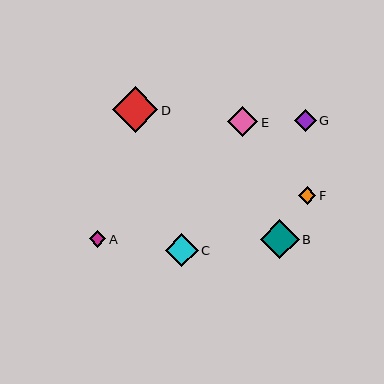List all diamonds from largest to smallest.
From largest to smallest: D, B, C, E, G, F, A.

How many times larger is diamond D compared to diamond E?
Diamond D is approximately 1.5 times the size of diamond E.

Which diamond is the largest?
Diamond D is the largest with a size of approximately 45 pixels.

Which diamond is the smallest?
Diamond A is the smallest with a size of approximately 16 pixels.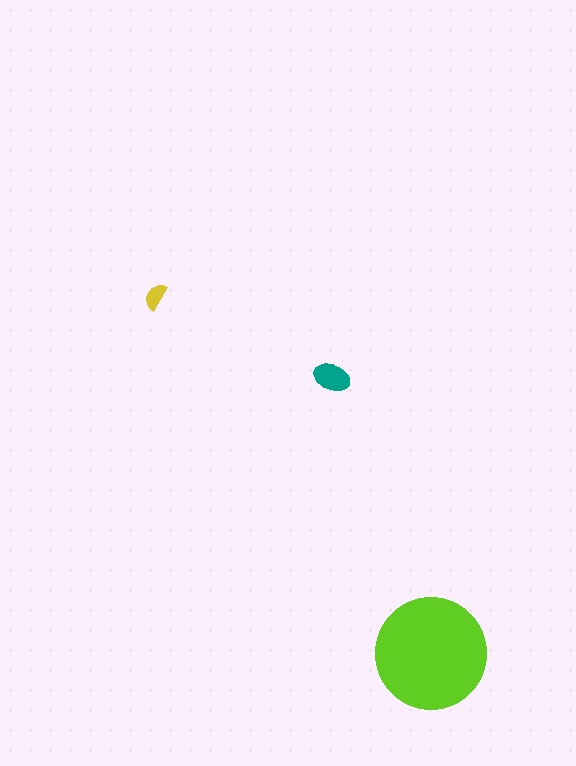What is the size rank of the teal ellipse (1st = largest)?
2nd.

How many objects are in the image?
There are 3 objects in the image.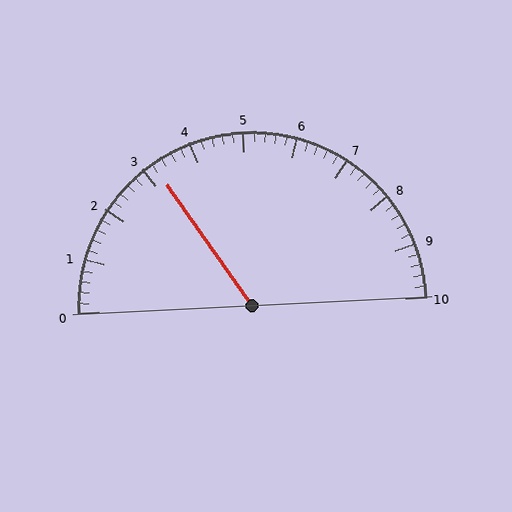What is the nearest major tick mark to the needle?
The nearest major tick mark is 3.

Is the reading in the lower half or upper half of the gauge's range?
The reading is in the lower half of the range (0 to 10).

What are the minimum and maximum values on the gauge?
The gauge ranges from 0 to 10.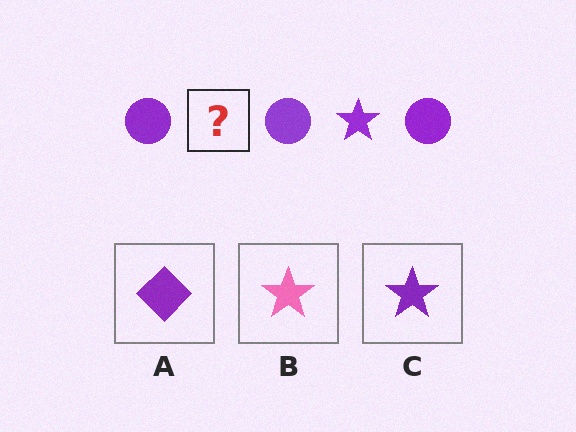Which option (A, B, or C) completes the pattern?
C.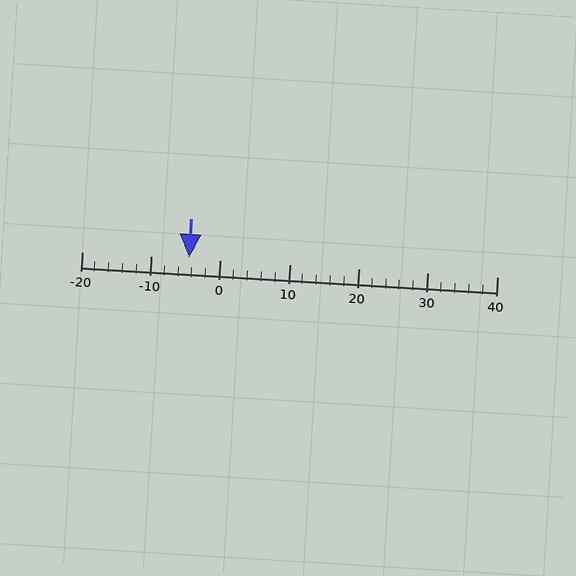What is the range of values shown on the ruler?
The ruler shows values from -20 to 40.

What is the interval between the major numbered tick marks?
The major tick marks are spaced 10 units apart.